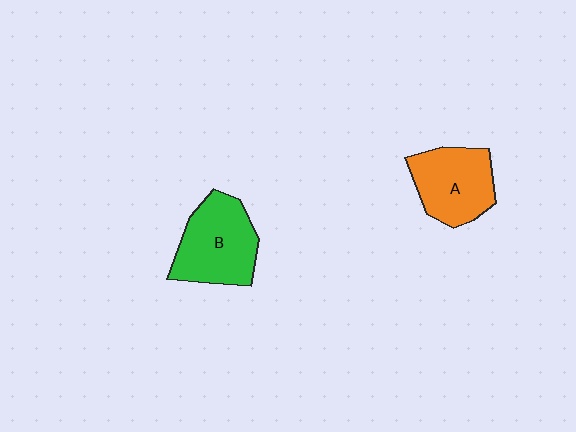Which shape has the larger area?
Shape B (green).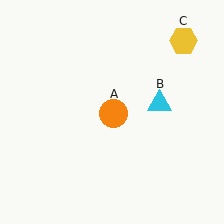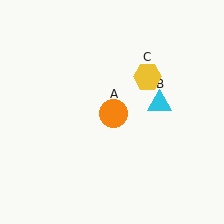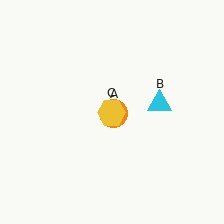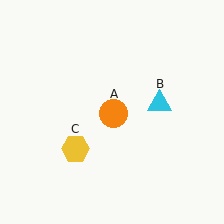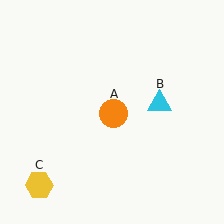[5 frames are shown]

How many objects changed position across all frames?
1 object changed position: yellow hexagon (object C).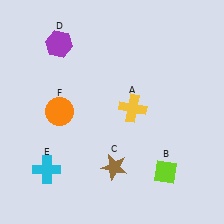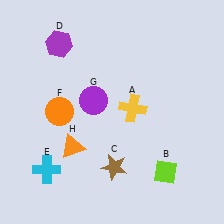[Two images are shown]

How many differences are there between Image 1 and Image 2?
There are 2 differences between the two images.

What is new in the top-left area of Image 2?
A purple circle (G) was added in the top-left area of Image 2.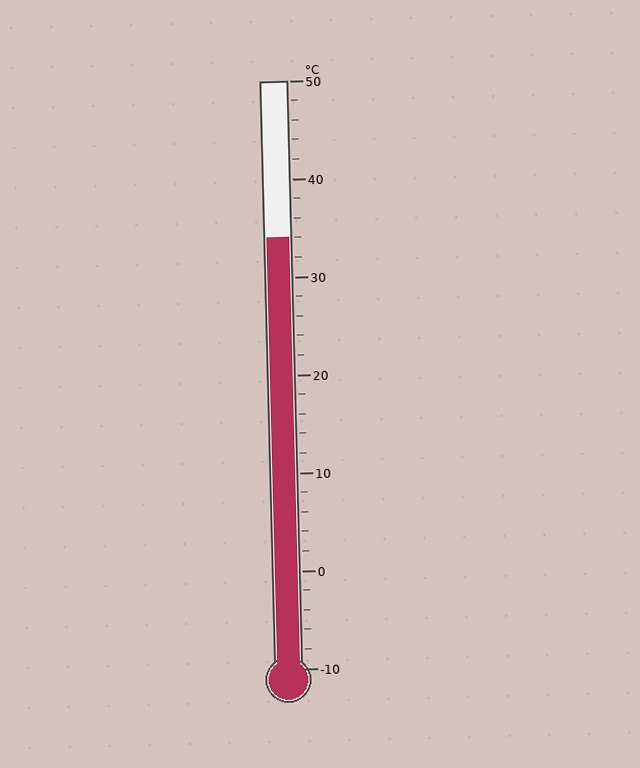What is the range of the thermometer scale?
The thermometer scale ranges from -10°C to 50°C.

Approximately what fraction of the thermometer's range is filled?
The thermometer is filled to approximately 75% of its range.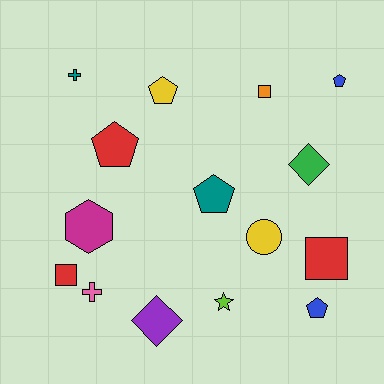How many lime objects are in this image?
There is 1 lime object.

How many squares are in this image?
There are 3 squares.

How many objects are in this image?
There are 15 objects.